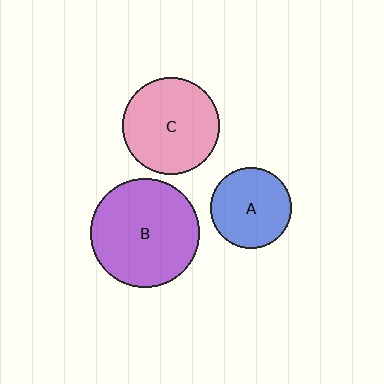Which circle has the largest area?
Circle B (purple).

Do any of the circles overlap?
No, none of the circles overlap.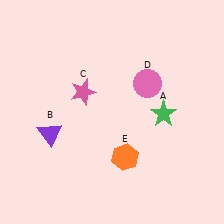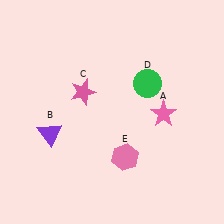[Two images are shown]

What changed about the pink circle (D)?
In Image 1, D is pink. In Image 2, it changed to green.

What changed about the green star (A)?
In Image 1, A is green. In Image 2, it changed to pink.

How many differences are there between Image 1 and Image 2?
There are 3 differences between the two images.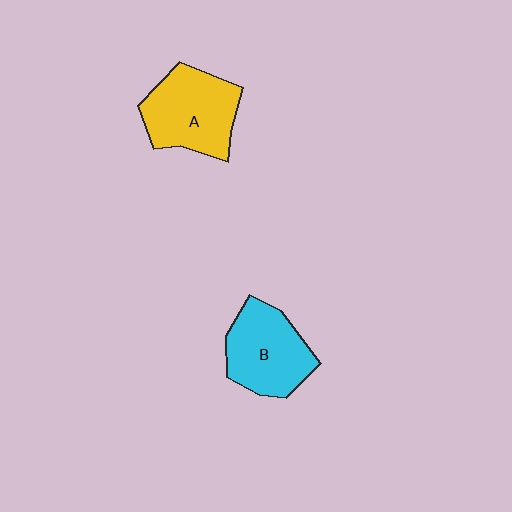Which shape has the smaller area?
Shape B (cyan).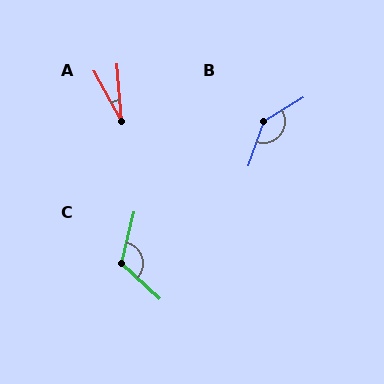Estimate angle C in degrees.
Approximately 119 degrees.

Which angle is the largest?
B, at approximately 141 degrees.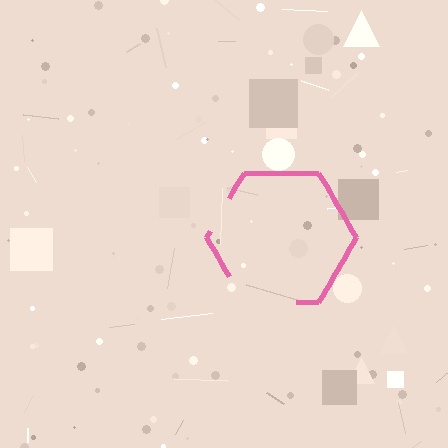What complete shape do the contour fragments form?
The contour fragments form a hexagon.